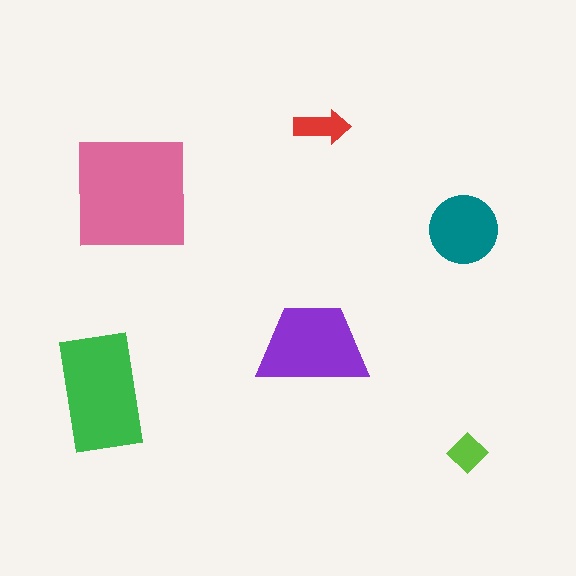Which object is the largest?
The pink square.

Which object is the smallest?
The lime diamond.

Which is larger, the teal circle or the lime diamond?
The teal circle.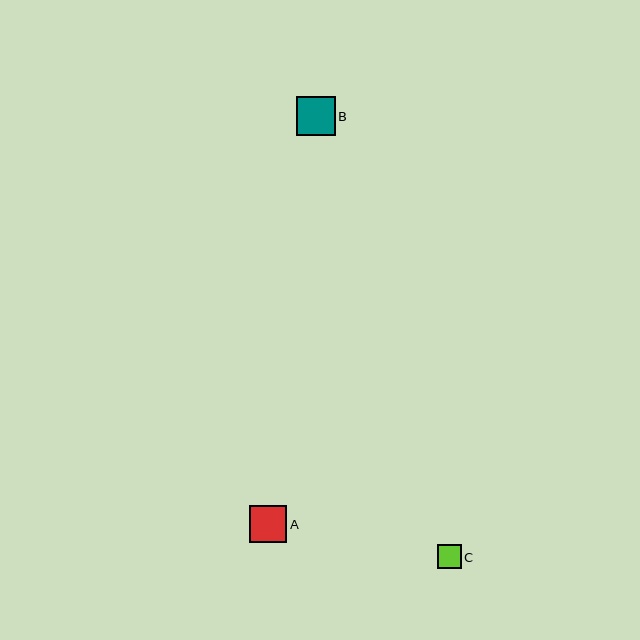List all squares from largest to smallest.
From largest to smallest: B, A, C.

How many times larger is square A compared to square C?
Square A is approximately 1.6 times the size of square C.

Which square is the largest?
Square B is the largest with a size of approximately 39 pixels.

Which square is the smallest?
Square C is the smallest with a size of approximately 24 pixels.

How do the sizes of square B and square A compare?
Square B and square A are approximately the same size.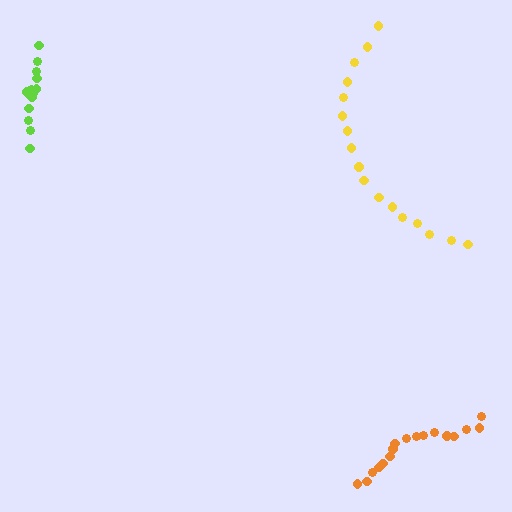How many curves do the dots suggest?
There are 3 distinct paths.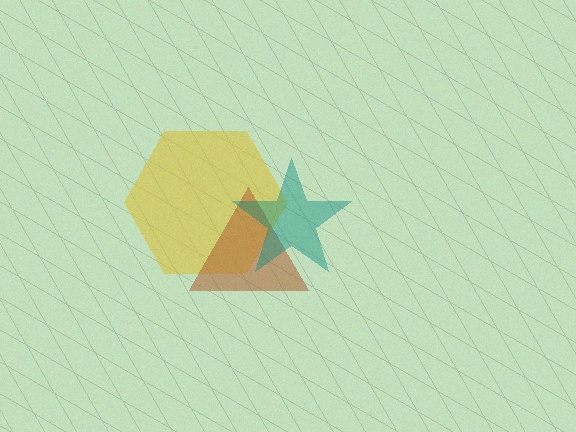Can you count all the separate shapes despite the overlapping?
Yes, there are 3 separate shapes.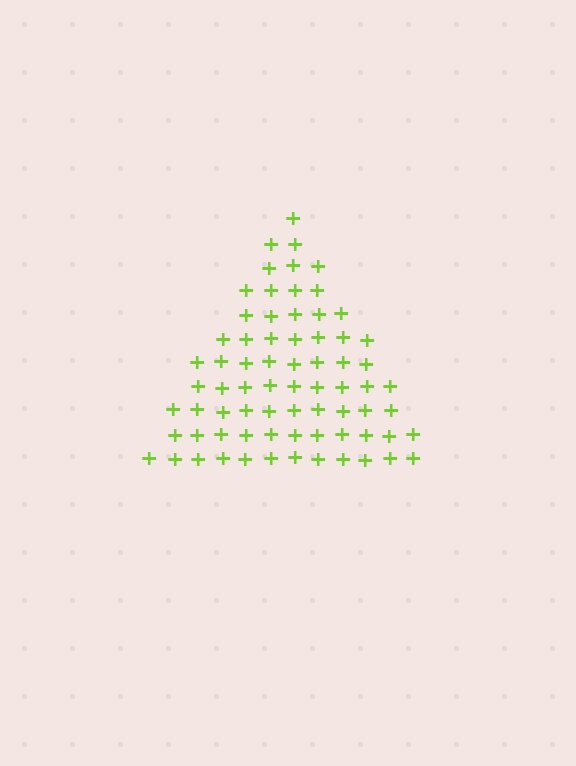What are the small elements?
The small elements are plus signs.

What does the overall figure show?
The overall figure shows a triangle.